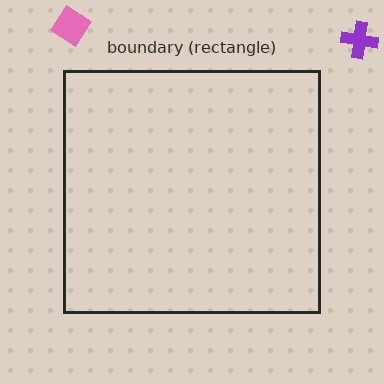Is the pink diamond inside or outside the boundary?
Outside.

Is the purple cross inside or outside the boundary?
Outside.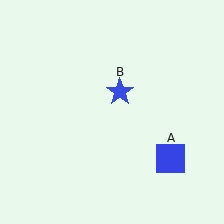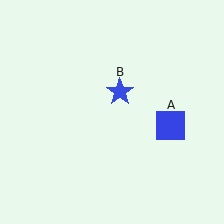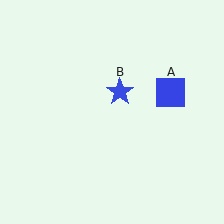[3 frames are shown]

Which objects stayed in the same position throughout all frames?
Blue star (object B) remained stationary.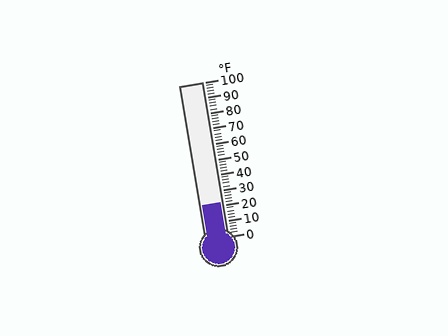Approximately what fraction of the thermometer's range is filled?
The thermometer is filled to approximately 20% of its range.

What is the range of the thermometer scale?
The thermometer scale ranges from 0°F to 100°F.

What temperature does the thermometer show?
The thermometer shows approximately 22°F.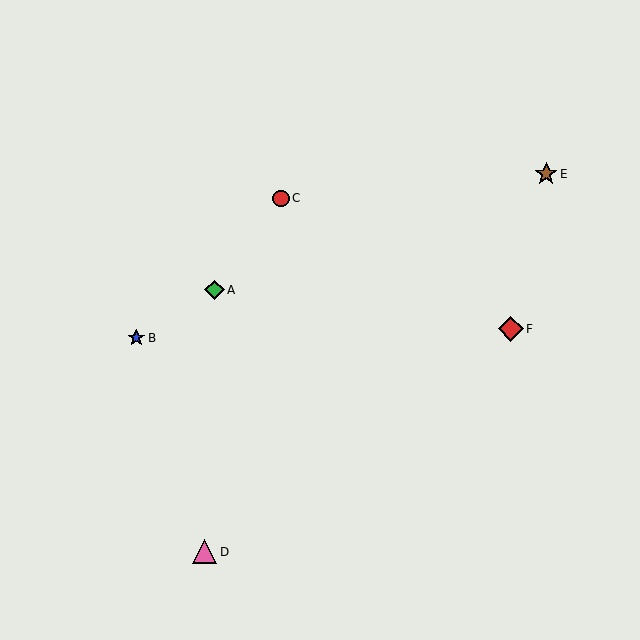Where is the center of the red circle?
The center of the red circle is at (281, 198).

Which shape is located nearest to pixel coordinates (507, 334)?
The red diamond (labeled F) at (511, 329) is nearest to that location.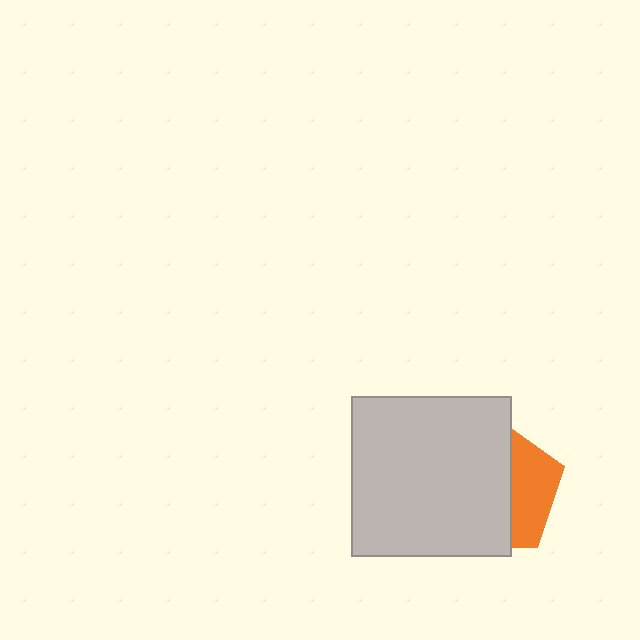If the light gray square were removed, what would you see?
You would see the complete orange pentagon.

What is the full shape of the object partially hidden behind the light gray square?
The partially hidden object is an orange pentagon.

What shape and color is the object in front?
The object in front is a light gray square.